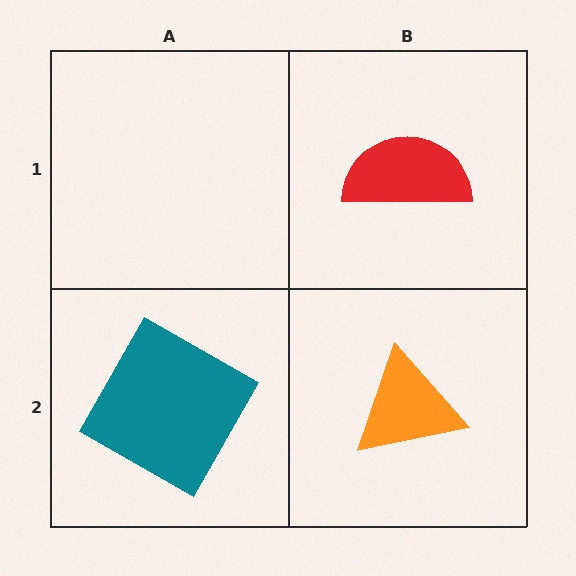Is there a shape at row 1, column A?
No, that cell is empty.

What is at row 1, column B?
A red semicircle.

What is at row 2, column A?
A teal square.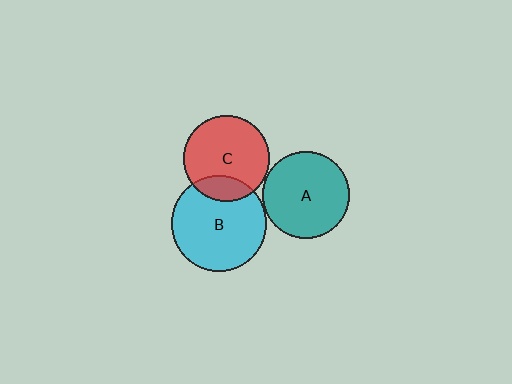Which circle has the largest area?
Circle B (cyan).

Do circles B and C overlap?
Yes.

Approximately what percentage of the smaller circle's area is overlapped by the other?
Approximately 20%.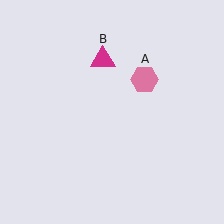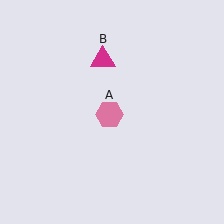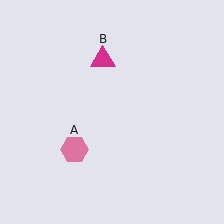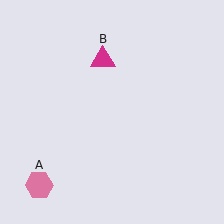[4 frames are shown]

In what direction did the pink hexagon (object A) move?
The pink hexagon (object A) moved down and to the left.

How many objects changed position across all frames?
1 object changed position: pink hexagon (object A).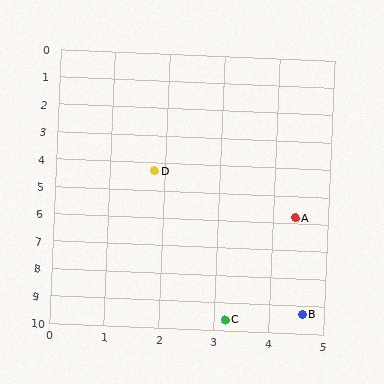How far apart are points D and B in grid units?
Points D and B are about 5.7 grid units apart.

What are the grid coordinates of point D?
Point D is at approximately (1.8, 4.3).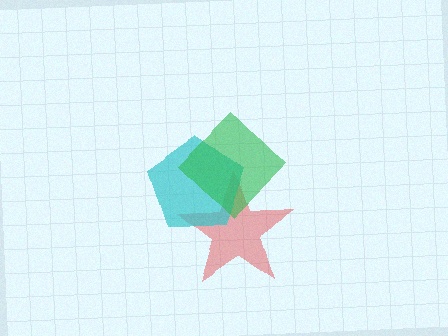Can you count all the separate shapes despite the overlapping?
Yes, there are 3 separate shapes.